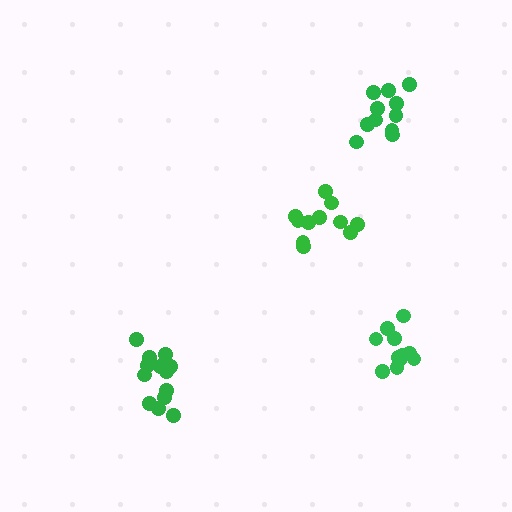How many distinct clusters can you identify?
There are 4 distinct clusters.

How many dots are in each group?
Group 1: 11 dots, Group 2: 11 dots, Group 3: 14 dots, Group 4: 11 dots (47 total).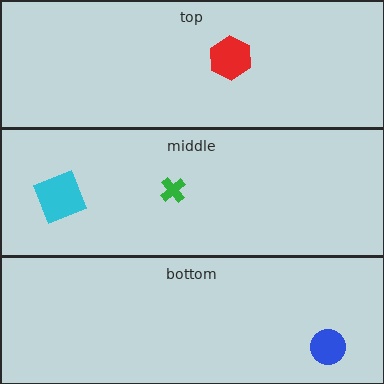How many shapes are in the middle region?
2.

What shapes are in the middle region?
The green cross, the cyan square.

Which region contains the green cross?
The middle region.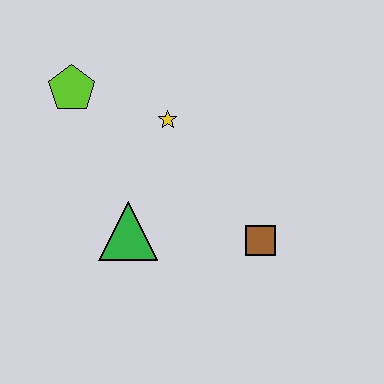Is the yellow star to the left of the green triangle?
No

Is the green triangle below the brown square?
No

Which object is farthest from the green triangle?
The lime pentagon is farthest from the green triangle.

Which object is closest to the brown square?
The green triangle is closest to the brown square.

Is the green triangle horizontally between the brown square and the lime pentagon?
Yes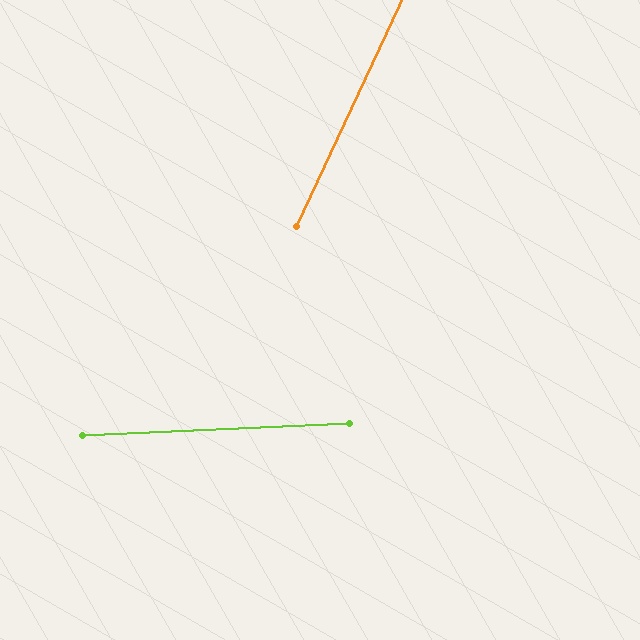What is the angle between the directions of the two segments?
Approximately 62 degrees.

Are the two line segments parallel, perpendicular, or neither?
Neither parallel nor perpendicular — they differ by about 62°.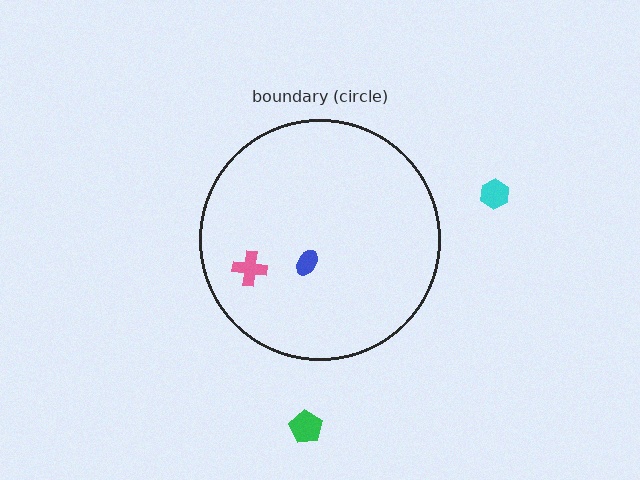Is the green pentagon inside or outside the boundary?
Outside.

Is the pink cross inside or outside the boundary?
Inside.